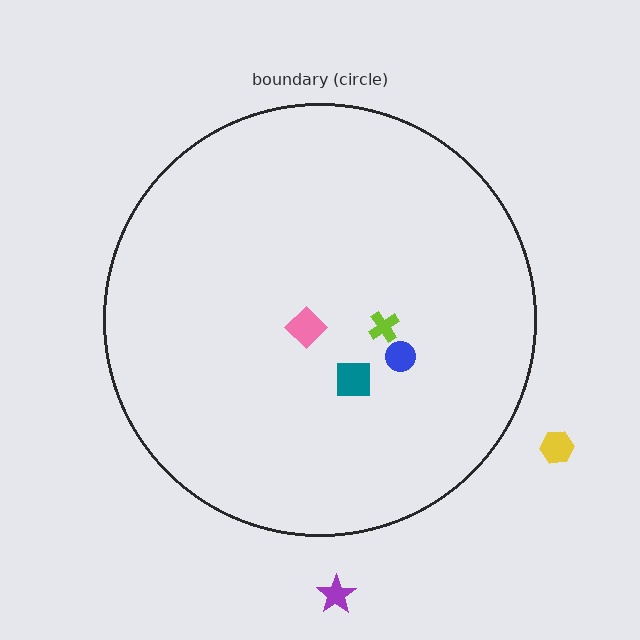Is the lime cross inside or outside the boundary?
Inside.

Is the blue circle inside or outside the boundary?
Inside.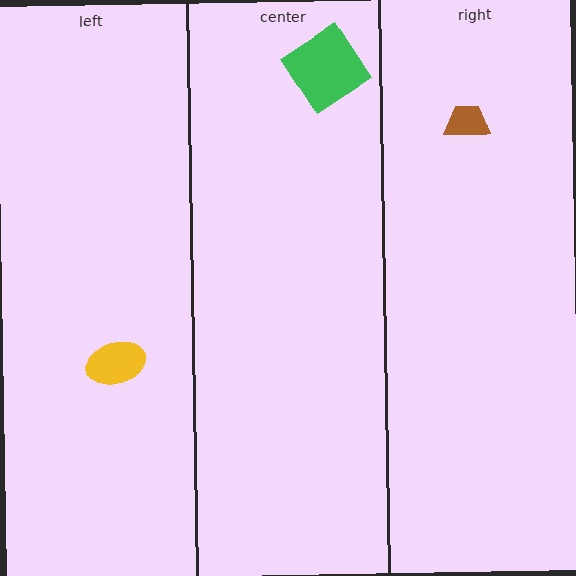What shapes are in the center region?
The green diamond.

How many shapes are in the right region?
1.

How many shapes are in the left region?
1.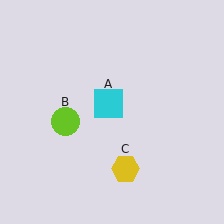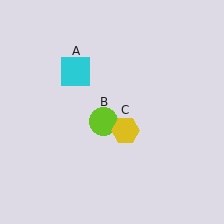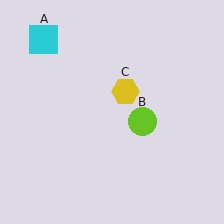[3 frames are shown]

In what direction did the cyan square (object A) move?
The cyan square (object A) moved up and to the left.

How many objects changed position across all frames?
3 objects changed position: cyan square (object A), lime circle (object B), yellow hexagon (object C).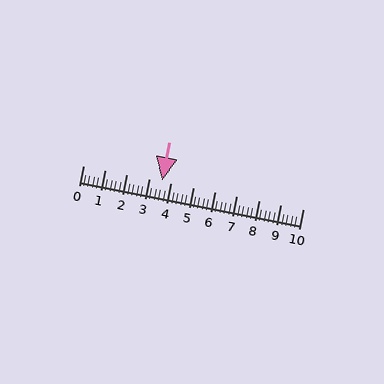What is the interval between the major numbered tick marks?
The major tick marks are spaced 1 units apart.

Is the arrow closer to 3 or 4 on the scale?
The arrow is closer to 4.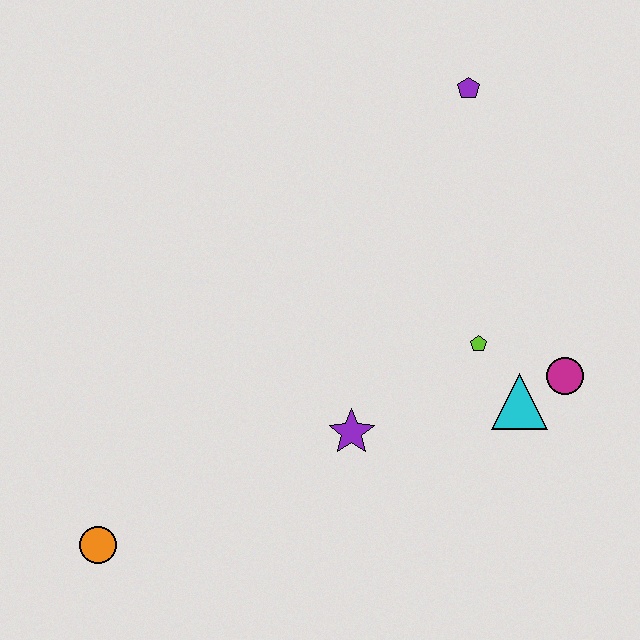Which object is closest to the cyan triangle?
The magenta circle is closest to the cyan triangle.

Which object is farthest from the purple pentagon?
The orange circle is farthest from the purple pentagon.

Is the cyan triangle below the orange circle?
No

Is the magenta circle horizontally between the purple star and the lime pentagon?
No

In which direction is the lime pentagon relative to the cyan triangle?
The lime pentagon is above the cyan triangle.